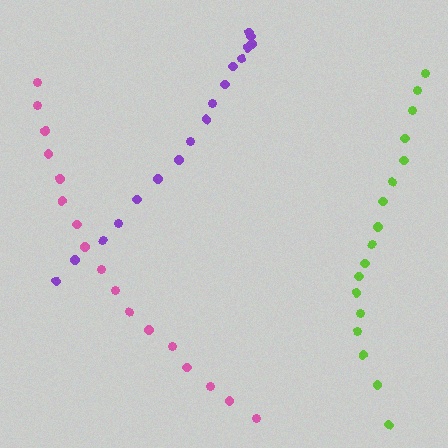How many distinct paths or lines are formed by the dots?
There are 3 distinct paths.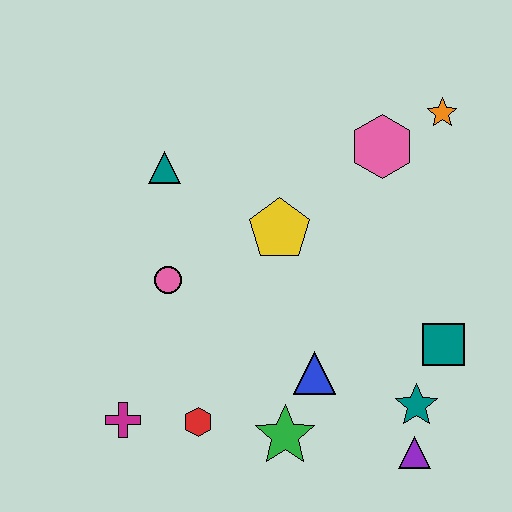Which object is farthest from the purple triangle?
The teal triangle is farthest from the purple triangle.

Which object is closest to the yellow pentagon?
The pink circle is closest to the yellow pentagon.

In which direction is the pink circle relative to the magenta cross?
The pink circle is above the magenta cross.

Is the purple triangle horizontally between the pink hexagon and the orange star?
Yes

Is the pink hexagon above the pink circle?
Yes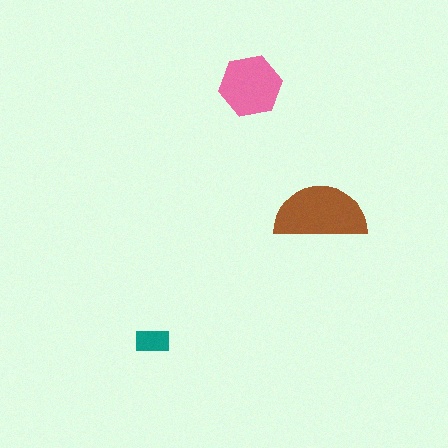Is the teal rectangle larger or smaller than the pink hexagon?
Smaller.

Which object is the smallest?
The teal rectangle.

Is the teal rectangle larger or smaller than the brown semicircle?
Smaller.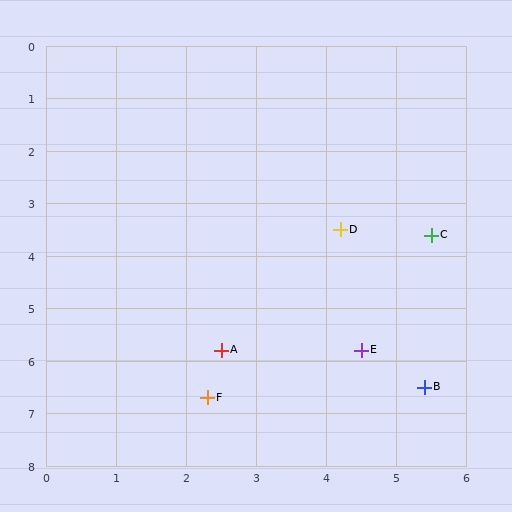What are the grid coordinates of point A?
Point A is at approximately (2.5, 5.8).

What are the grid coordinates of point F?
Point F is at approximately (2.3, 6.7).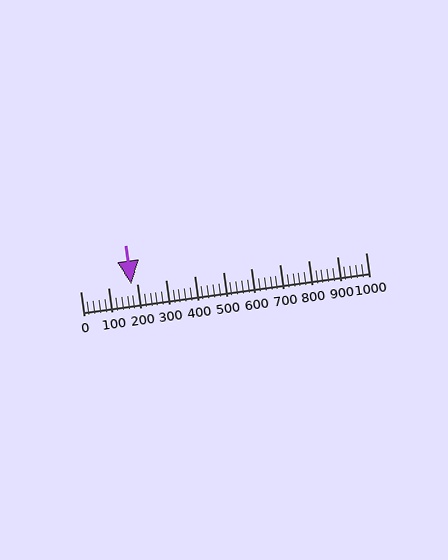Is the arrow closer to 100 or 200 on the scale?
The arrow is closer to 200.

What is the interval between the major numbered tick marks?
The major tick marks are spaced 100 units apart.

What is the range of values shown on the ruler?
The ruler shows values from 0 to 1000.